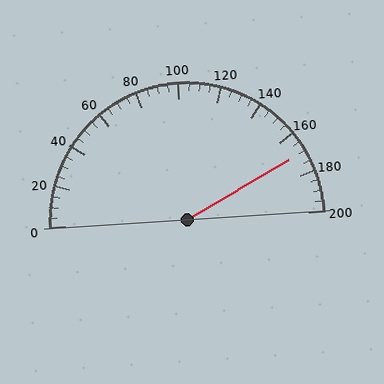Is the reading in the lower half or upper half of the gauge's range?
The reading is in the upper half of the range (0 to 200).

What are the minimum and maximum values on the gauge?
The gauge ranges from 0 to 200.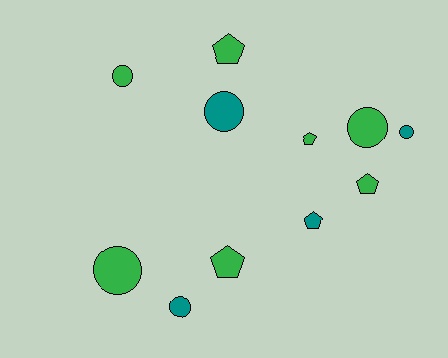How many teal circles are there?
There are 3 teal circles.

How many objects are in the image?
There are 11 objects.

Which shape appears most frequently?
Circle, with 6 objects.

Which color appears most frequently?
Green, with 7 objects.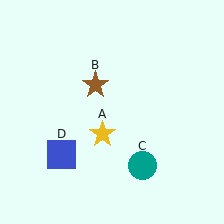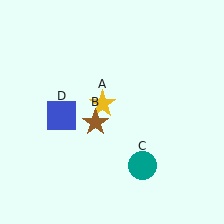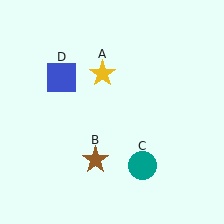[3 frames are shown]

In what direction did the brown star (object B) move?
The brown star (object B) moved down.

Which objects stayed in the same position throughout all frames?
Teal circle (object C) remained stationary.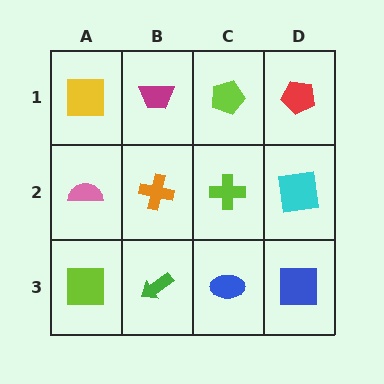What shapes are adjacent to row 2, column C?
A lime pentagon (row 1, column C), a blue ellipse (row 3, column C), an orange cross (row 2, column B), a cyan square (row 2, column D).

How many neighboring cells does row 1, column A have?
2.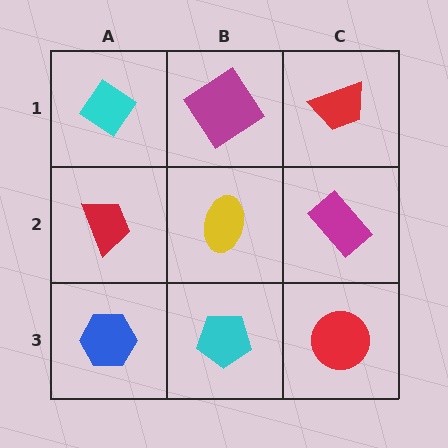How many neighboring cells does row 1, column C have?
2.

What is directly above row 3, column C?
A magenta rectangle.